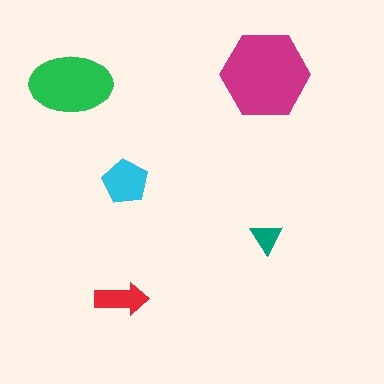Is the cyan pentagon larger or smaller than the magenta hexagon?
Smaller.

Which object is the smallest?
The teal triangle.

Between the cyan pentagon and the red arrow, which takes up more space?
The cyan pentagon.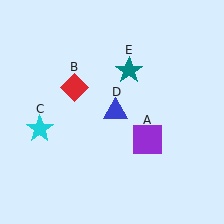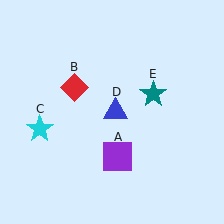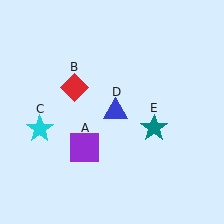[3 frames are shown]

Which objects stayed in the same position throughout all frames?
Red diamond (object B) and cyan star (object C) and blue triangle (object D) remained stationary.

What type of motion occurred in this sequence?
The purple square (object A), teal star (object E) rotated clockwise around the center of the scene.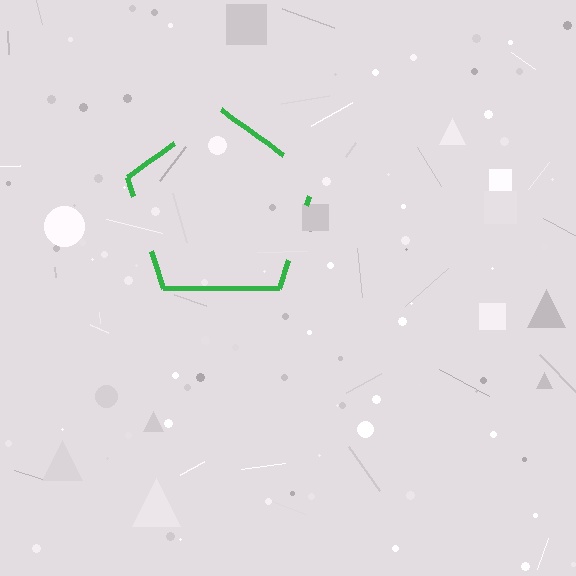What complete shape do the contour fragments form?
The contour fragments form a pentagon.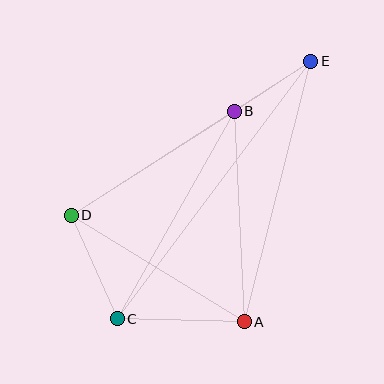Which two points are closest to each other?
Points B and E are closest to each other.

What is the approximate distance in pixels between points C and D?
The distance between C and D is approximately 113 pixels.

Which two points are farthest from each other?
Points C and E are farthest from each other.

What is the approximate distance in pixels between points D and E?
The distance between D and E is approximately 285 pixels.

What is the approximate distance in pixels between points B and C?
The distance between B and C is approximately 238 pixels.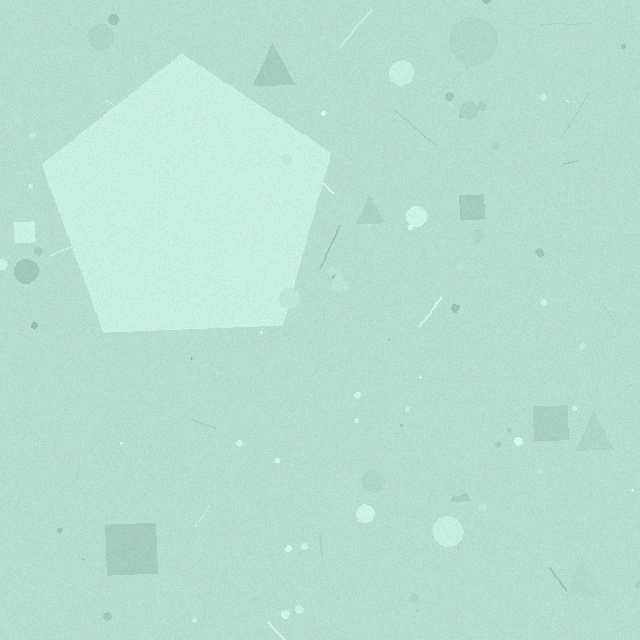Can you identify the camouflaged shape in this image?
The camouflaged shape is a pentagon.